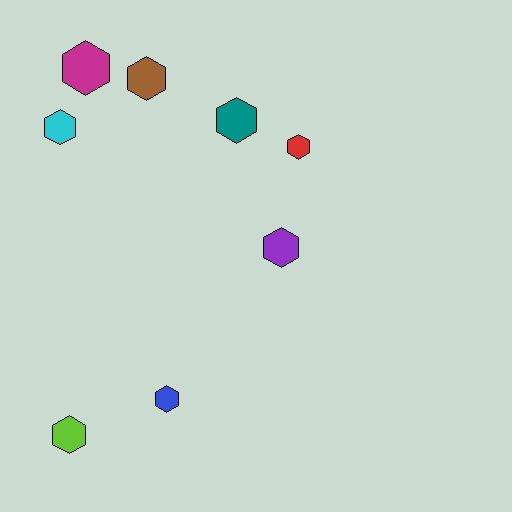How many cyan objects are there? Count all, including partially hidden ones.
There is 1 cyan object.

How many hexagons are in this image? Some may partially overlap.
There are 8 hexagons.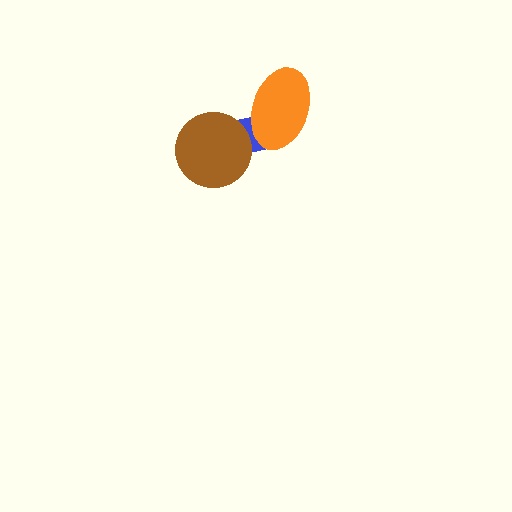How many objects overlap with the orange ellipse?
1 object overlaps with the orange ellipse.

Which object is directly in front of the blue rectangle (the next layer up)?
The orange ellipse is directly in front of the blue rectangle.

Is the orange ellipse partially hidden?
No, no other shape covers it.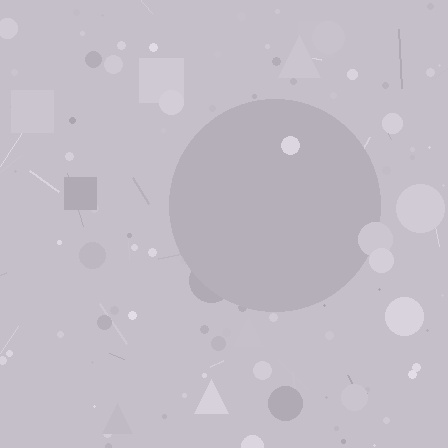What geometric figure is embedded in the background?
A circle is embedded in the background.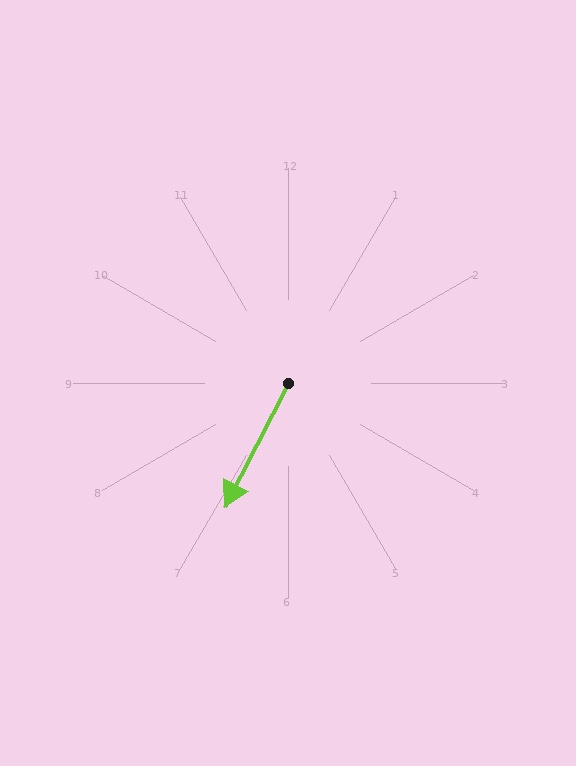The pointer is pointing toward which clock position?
Roughly 7 o'clock.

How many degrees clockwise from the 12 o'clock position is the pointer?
Approximately 207 degrees.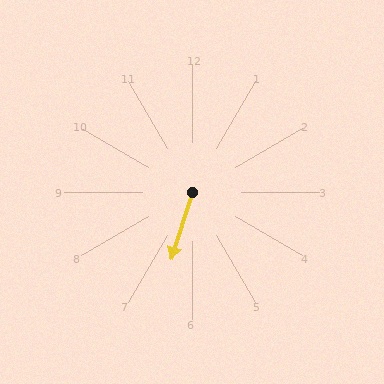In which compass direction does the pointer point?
South.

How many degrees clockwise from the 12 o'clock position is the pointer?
Approximately 198 degrees.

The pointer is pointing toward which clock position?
Roughly 7 o'clock.